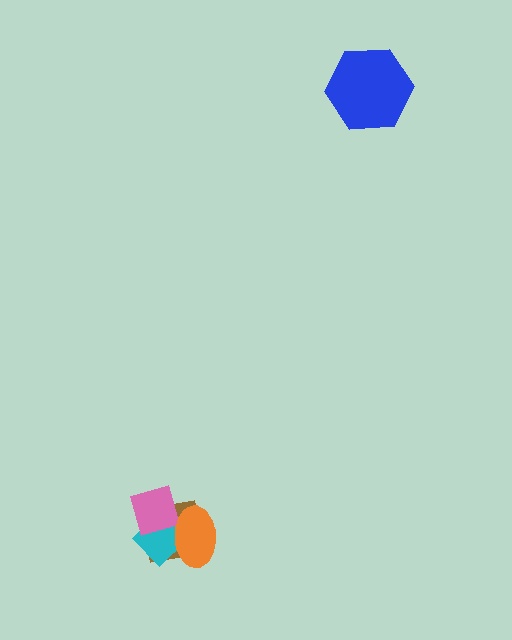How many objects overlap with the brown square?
3 objects overlap with the brown square.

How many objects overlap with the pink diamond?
3 objects overlap with the pink diamond.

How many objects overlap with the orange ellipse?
3 objects overlap with the orange ellipse.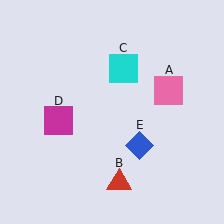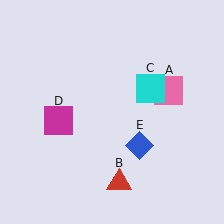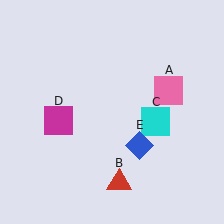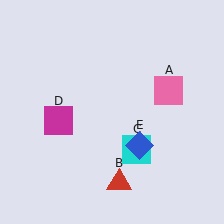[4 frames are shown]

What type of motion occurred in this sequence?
The cyan square (object C) rotated clockwise around the center of the scene.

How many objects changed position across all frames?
1 object changed position: cyan square (object C).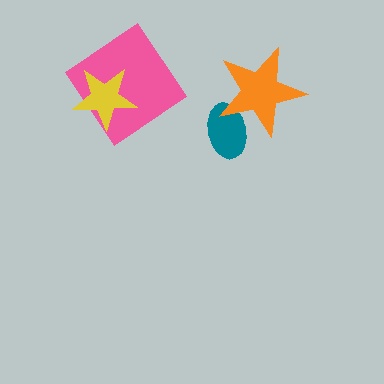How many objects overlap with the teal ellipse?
1 object overlaps with the teal ellipse.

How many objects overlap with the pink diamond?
1 object overlaps with the pink diamond.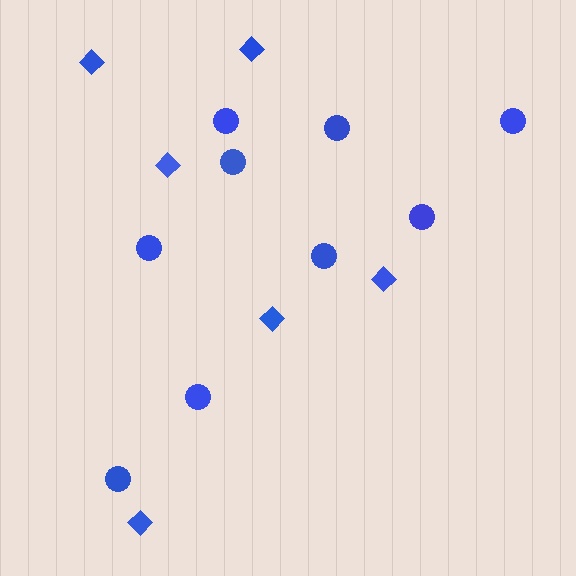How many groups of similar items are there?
There are 2 groups: one group of diamonds (6) and one group of circles (9).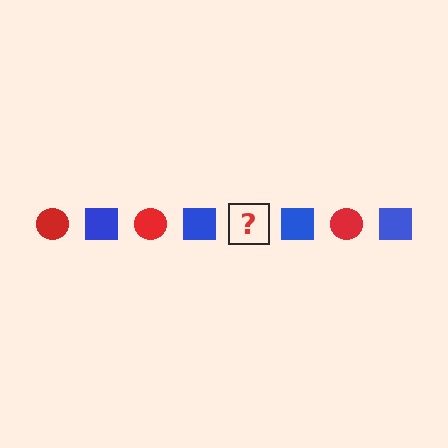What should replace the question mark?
The question mark should be replaced with a red circle.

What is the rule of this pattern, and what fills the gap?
The rule is that the pattern alternates between red circle and blue square. The gap should be filled with a red circle.